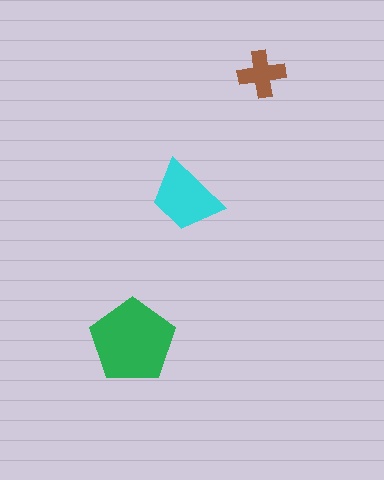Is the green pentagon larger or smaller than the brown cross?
Larger.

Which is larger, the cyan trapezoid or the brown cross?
The cyan trapezoid.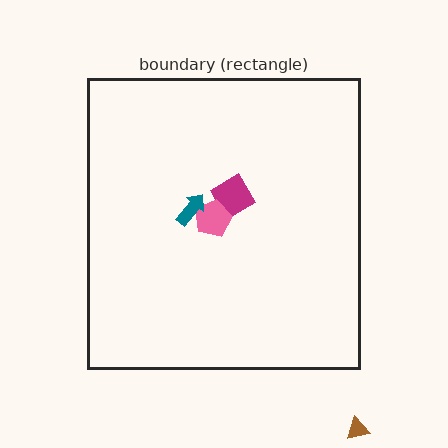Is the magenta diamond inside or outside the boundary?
Inside.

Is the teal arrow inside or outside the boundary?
Inside.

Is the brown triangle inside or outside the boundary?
Outside.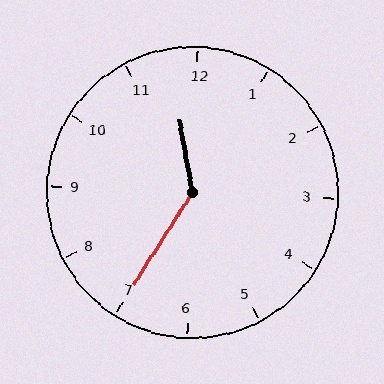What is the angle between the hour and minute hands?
Approximately 138 degrees.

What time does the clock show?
11:35.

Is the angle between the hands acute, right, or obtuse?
It is obtuse.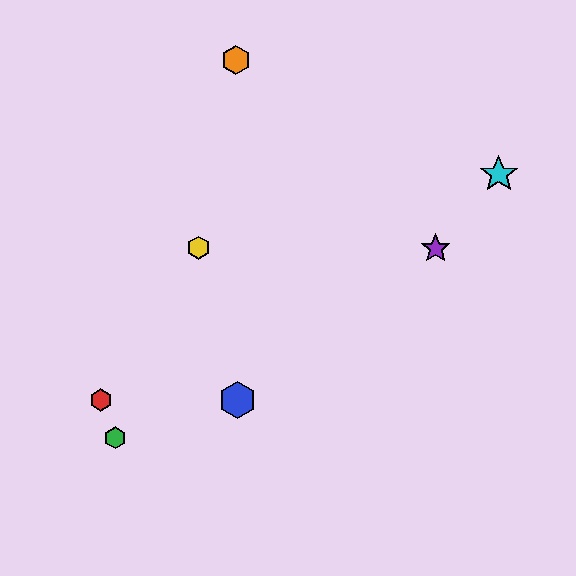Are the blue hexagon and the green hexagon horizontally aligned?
No, the blue hexagon is at y≈400 and the green hexagon is at y≈438.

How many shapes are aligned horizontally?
2 shapes (the red hexagon, the blue hexagon) are aligned horizontally.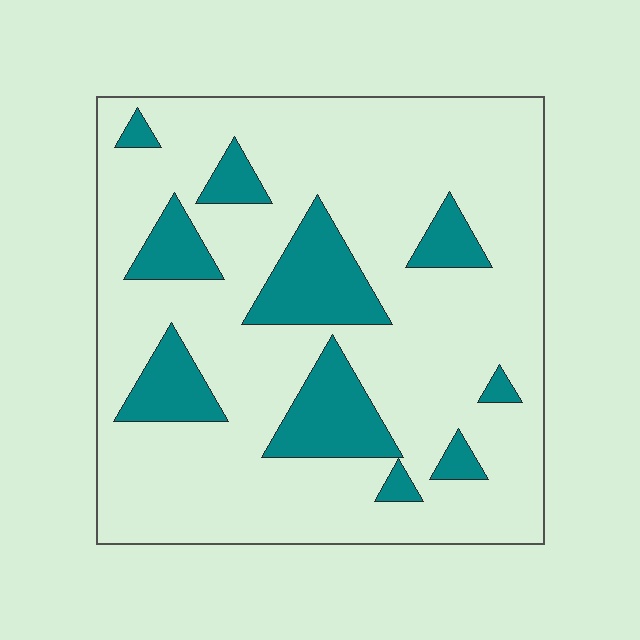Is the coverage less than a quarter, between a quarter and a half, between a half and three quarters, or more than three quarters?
Less than a quarter.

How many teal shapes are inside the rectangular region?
10.